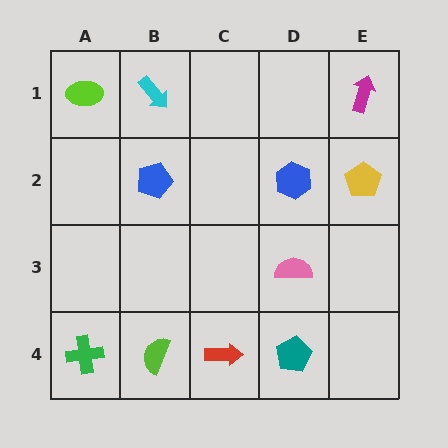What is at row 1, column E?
A magenta arrow.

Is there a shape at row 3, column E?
No, that cell is empty.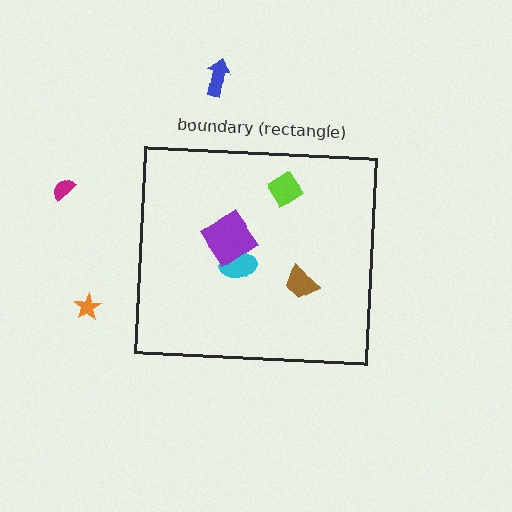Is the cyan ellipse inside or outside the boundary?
Inside.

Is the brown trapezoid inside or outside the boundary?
Inside.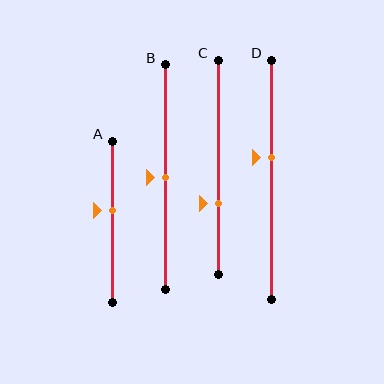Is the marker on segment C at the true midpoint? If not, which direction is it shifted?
No, the marker on segment C is shifted downward by about 17% of the segment length.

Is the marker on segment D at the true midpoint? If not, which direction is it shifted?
No, the marker on segment D is shifted upward by about 10% of the segment length.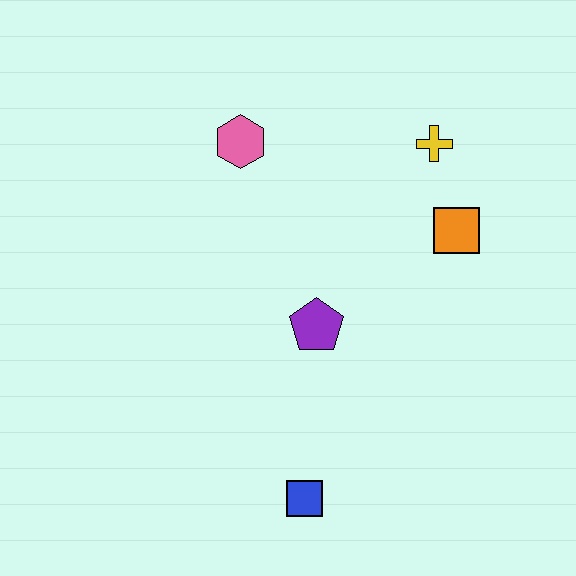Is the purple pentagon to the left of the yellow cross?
Yes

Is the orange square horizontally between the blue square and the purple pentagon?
No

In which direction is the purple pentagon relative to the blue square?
The purple pentagon is above the blue square.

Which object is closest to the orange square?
The yellow cross is closest to the orange square.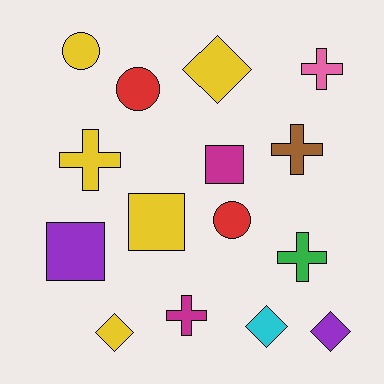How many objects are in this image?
There are 15 objects.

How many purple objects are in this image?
There are 2 purple objects.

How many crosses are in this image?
There are 5 crosses.